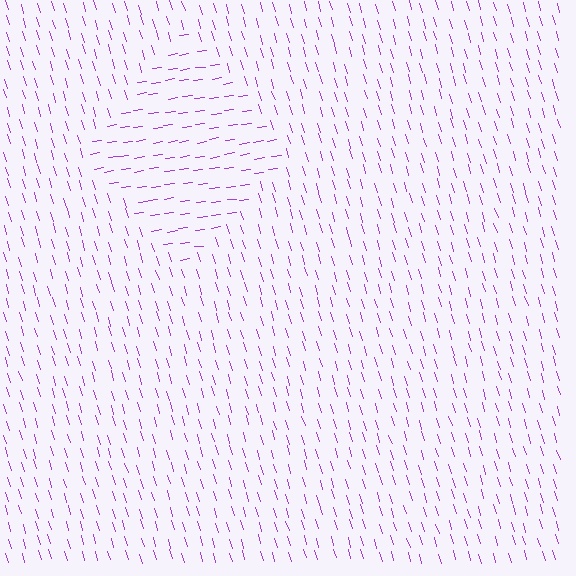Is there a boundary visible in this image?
Yes, there is a texture boundary formed by a change in line orientation.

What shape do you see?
I see a diamond.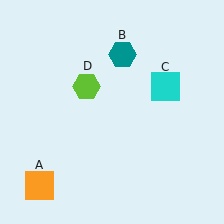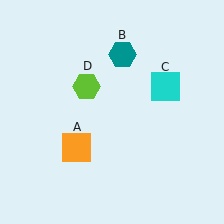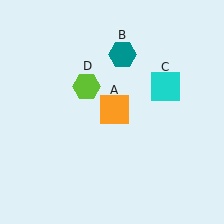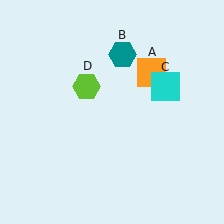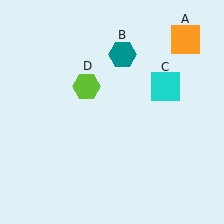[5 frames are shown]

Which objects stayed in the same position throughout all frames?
Teal hexagon (object B) and cyan square (object C) and lime hexagon (object D) remained stationary.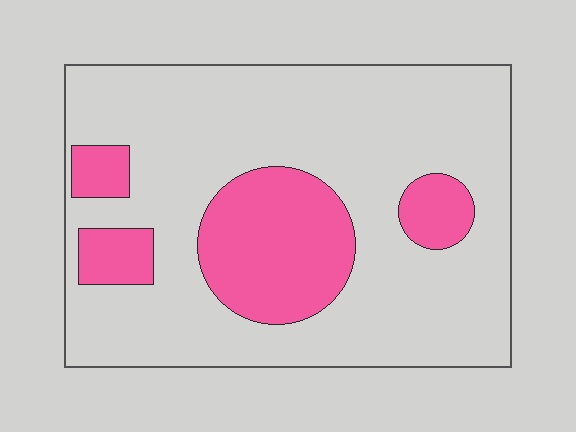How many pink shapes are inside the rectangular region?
4.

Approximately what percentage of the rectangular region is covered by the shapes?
Approximately 25%.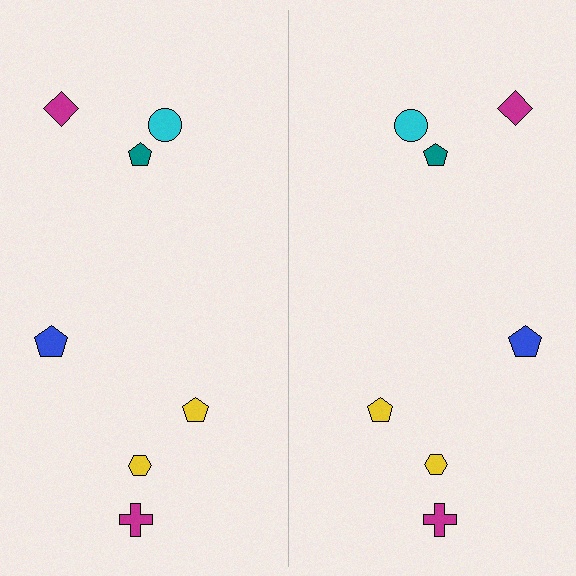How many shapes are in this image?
There are 14 shapes in this image.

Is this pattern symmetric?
Yes, this pattern has bilateral (reflection) symmetry.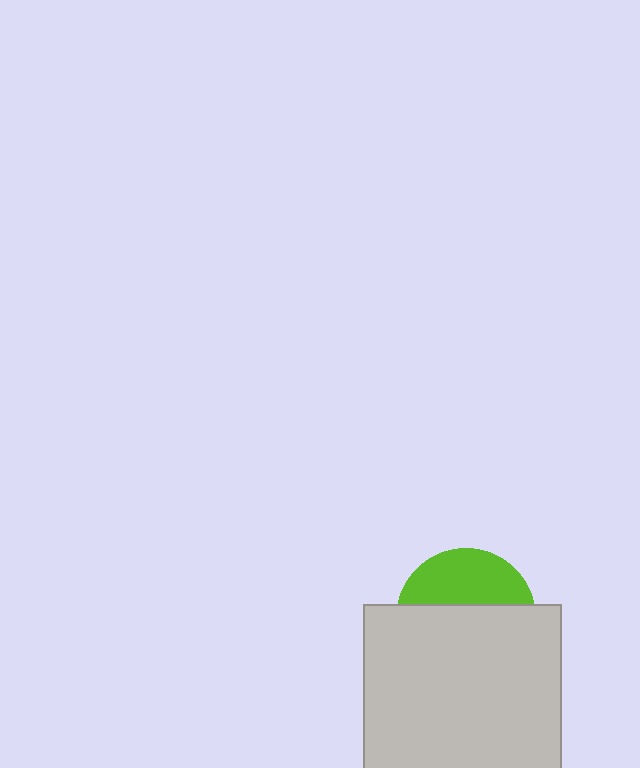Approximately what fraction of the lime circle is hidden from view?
Roughly 63% of the lime circle is hidden behind the light gray square.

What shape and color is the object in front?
The object in front is a light gray square.